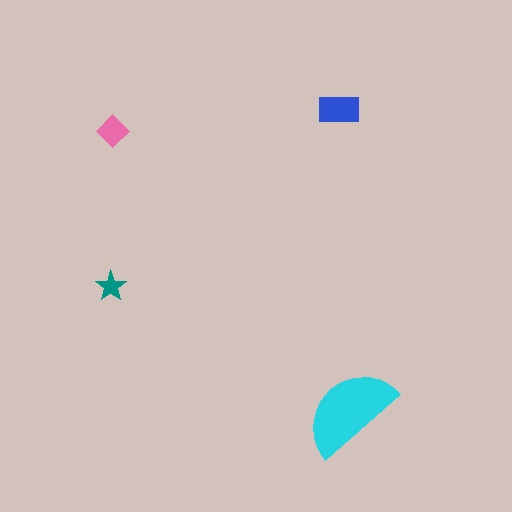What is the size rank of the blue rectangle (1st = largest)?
2nd.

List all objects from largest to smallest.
The cyan semicircle, the blue rectangle, the pink diamond, the teal star.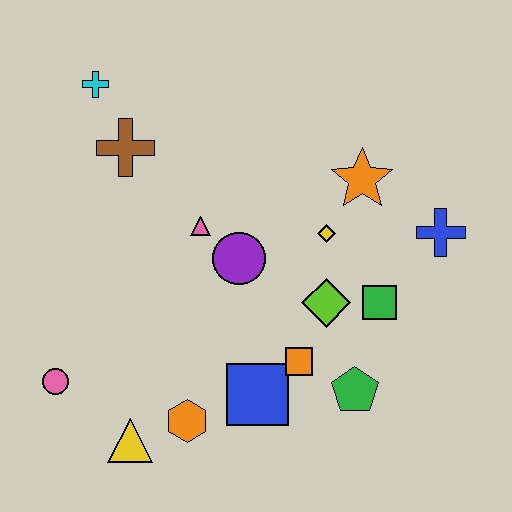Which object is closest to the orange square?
The blue square is closest to the orange square.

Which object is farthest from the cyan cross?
The green pentagon is farthest from the cyan cross.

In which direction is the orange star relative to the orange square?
The orange star is above the orange square.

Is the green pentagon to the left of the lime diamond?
No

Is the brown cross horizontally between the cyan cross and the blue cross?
Yes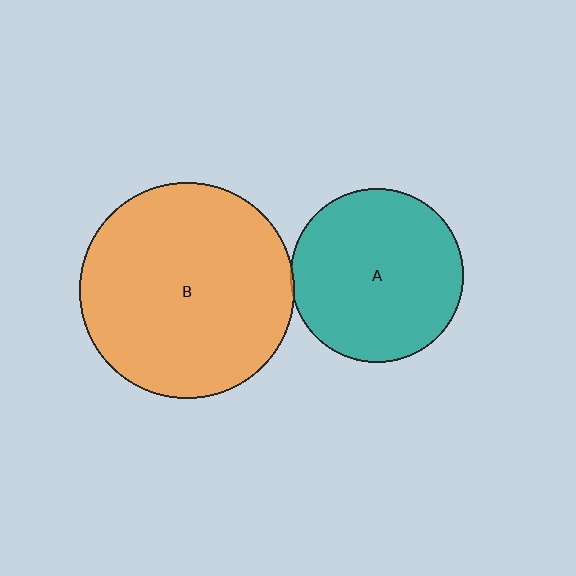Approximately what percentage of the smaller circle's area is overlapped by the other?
Approximately 5%.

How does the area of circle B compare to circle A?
Approximately 1.6 times.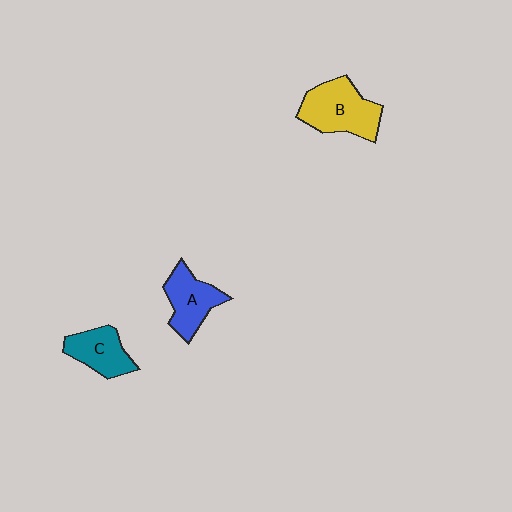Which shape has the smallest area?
Shape C (teal).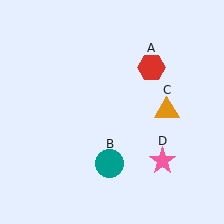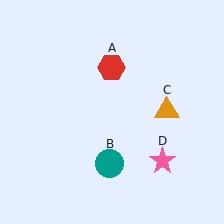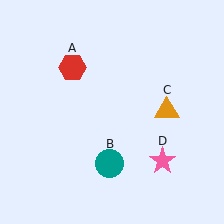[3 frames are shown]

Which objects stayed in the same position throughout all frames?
Teal circle (object B) and orange triangle (object C) and pink star (object D) remained stationary.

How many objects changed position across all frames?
1 object changed position: red hexagon (object A).